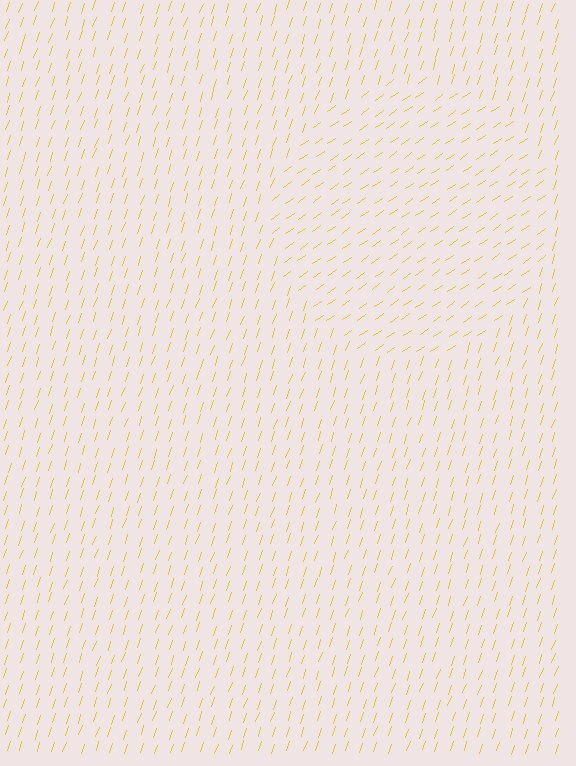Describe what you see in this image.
The image is filled with small yellow line segments. A circle region in the image has lines oriented differently from the surrounding lines, creating a visible texture boundary.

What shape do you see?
I see a circle.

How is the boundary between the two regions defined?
The boundary is defined purely by a change in line orientation (approximately 37 degrees difference). All lines are the same color and thickness.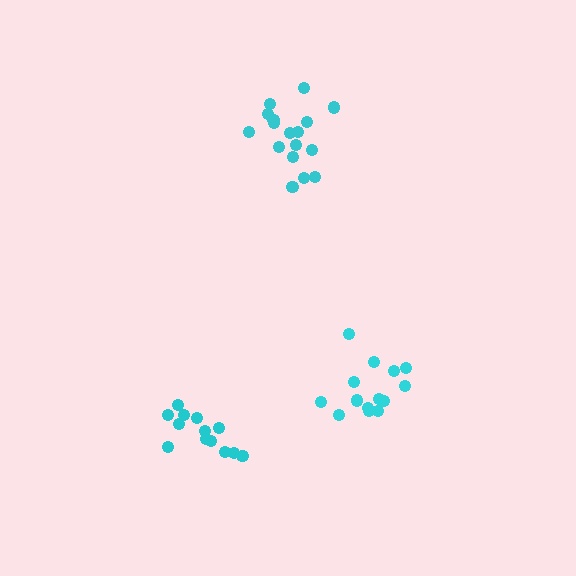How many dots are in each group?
Group 1: 14 dots, Group 2: 17 dots, Group 3: 13 dots (44 total).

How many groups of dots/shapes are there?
There are 3 groups.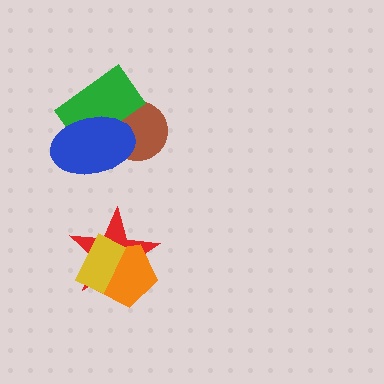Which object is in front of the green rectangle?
The blue ellipse is in front of the green rectangle.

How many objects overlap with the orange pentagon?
2 objects overlap with the orange pentagon.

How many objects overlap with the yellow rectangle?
2 objects overlap with the yellow rectangle.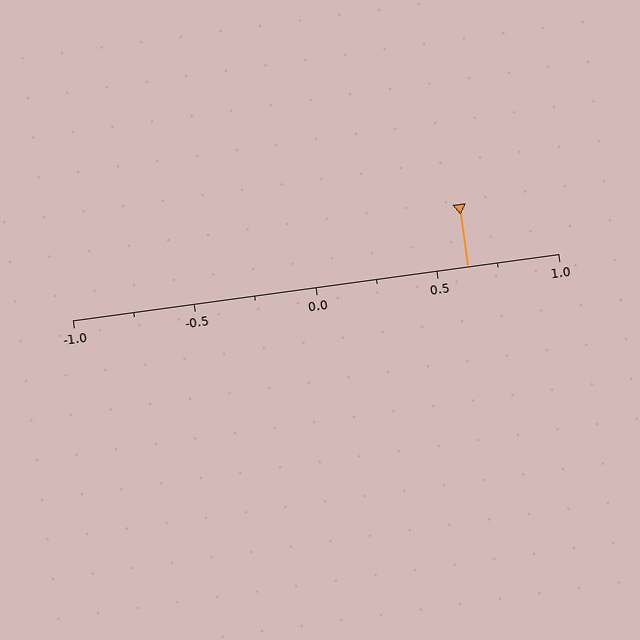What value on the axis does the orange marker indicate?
The marker indicates approximately 0.62.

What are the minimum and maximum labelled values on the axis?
The axis runs from -1.0 to 1.0.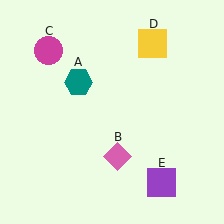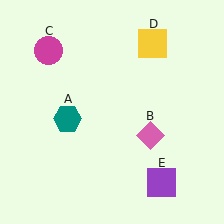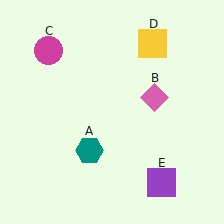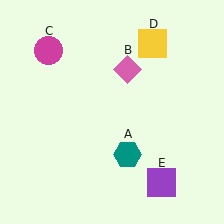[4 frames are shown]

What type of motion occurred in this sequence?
The teal hexagon (object A), pink diamond (object B) rotated counterclockwise around the center of the scene.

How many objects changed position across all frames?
2 objects changed position: teal hexagon (object A), pink diamond (object B).